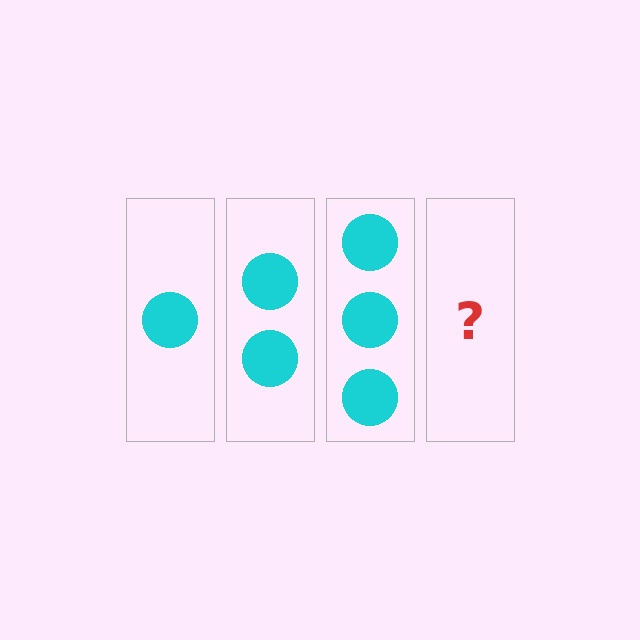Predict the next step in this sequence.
The next step is 4 circles.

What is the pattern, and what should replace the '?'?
The pattern is that each step adds one more circle. The '?' should be 4 circles.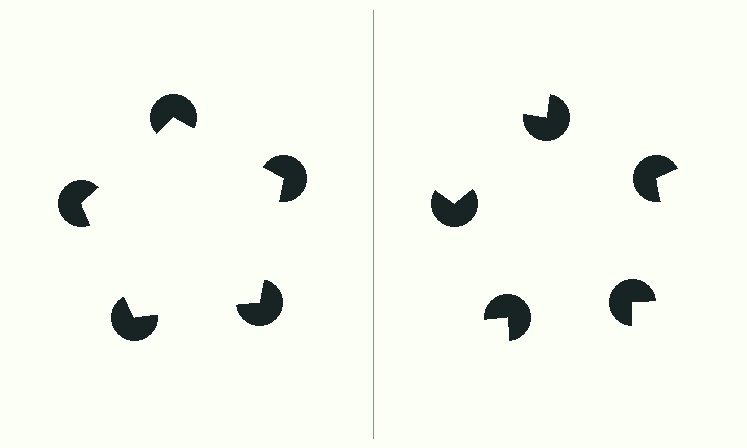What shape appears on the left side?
An illusory pentagon.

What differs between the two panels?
The pac-man discs are positioned identically on both sides; only the wedge orientations differ. On the left they align to a pentagon; on the right they are misaligned.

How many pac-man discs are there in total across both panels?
10 — 5 on each side.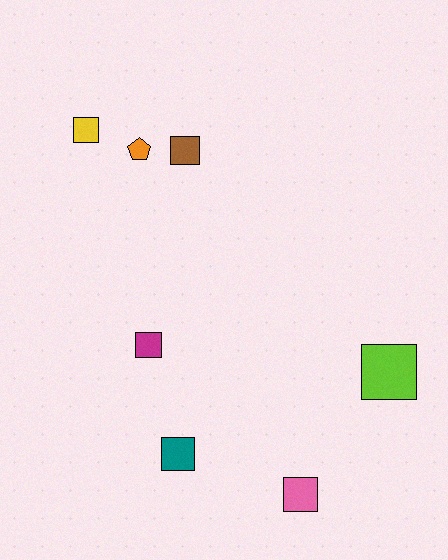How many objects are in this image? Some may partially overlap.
There are 7 objects.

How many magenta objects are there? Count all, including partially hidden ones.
There is 1 magenta object.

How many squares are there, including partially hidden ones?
There are 6 squares.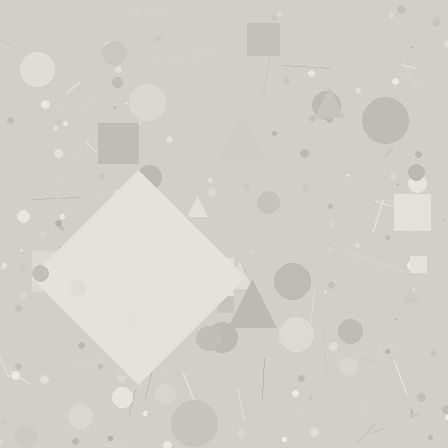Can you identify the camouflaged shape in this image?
The camouflaged shape is a diamond.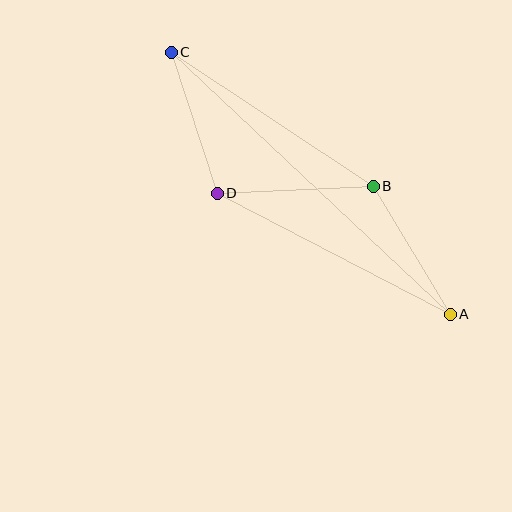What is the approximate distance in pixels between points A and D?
The distance between A and D is approximately 262 pixels.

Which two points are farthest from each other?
Points A and C are farthest from each other.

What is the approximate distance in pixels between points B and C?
The distance between B and C is approximately 242 pixels.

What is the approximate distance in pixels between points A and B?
The distance between A and B is approximately 150 pixels.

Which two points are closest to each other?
Points C and D are closest to each other.